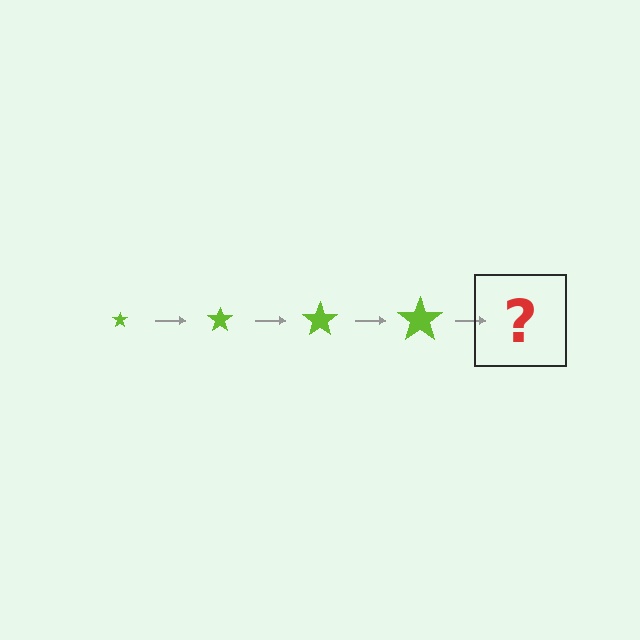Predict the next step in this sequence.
The next step is a lime star, larger than the previous one.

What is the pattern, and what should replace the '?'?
The pattern is that the star gets progressively larger each step. The '?' should be a lime star, larger than the previous one.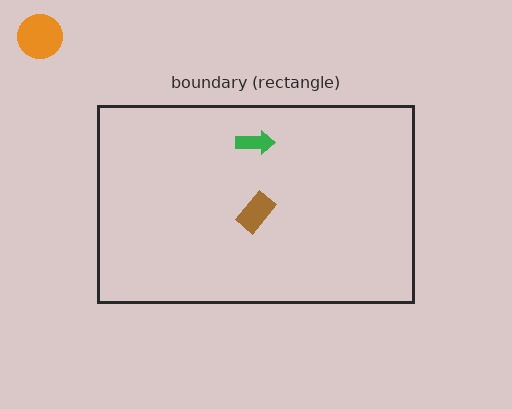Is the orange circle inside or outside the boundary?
Outside.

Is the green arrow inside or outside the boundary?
Inside.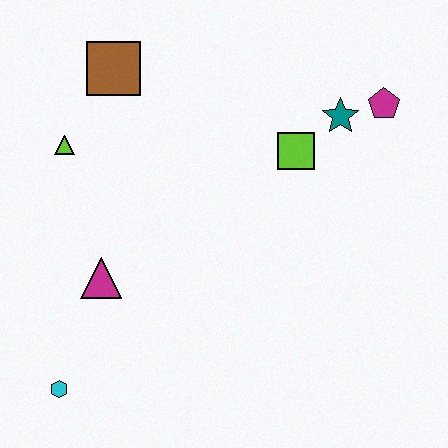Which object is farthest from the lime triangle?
The magenta pentagon is farthest from the lime triangle.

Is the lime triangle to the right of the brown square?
No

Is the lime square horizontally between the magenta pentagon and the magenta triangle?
Yes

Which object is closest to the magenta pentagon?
The teal star is closest to the magenta pentagon.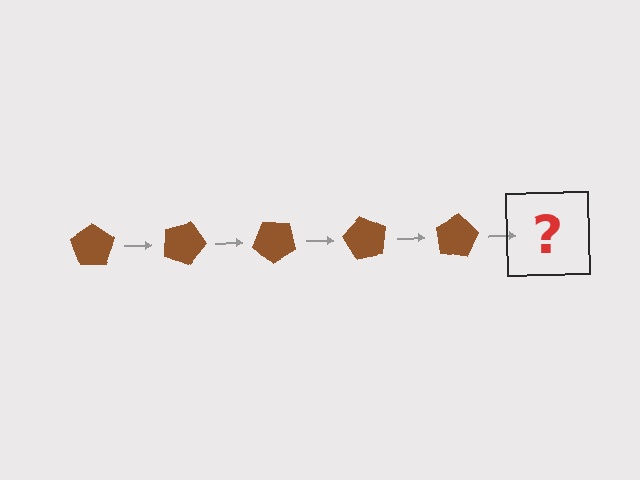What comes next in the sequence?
The next element should be a brown pentagon rotated 100 degrees.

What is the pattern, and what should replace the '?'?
The pattern is that the pentagon rotates 20 degrees each step. The '?' should be a brown pentagon rotated 100 degrees.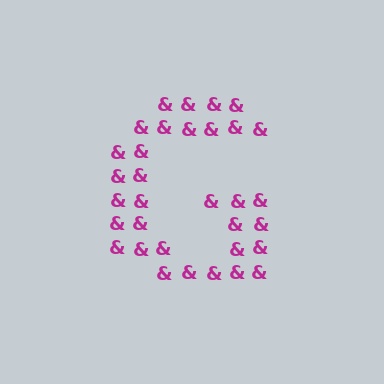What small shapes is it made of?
It is made of small ampersands.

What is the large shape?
The large shape is the letter G.